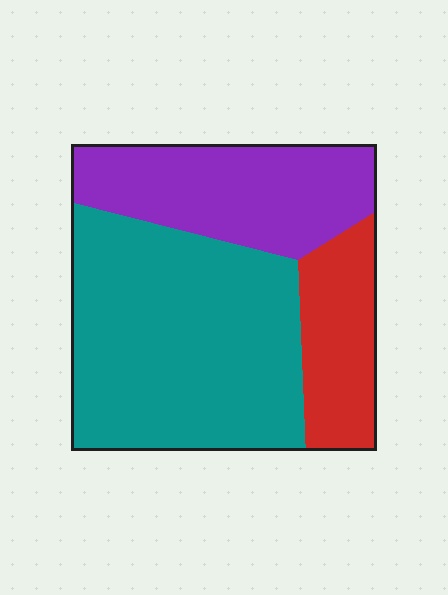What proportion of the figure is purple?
Purple takes up about one quarter (1/4) of the figure.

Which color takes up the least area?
Red, at roughly 15%.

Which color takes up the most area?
Teal, at roughly 55%.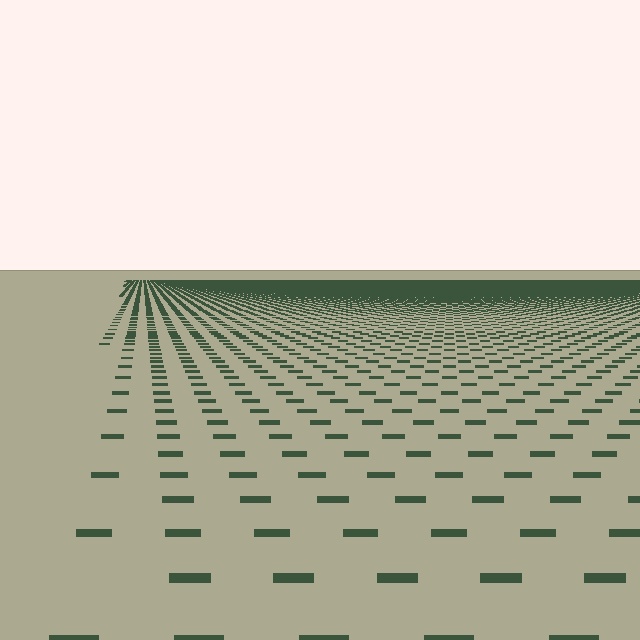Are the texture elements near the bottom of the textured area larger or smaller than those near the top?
Larger. Near the bottom, elements are closer to the viewer and appear at a bigger on-screen size.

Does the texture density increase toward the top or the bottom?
Density increases toward the top.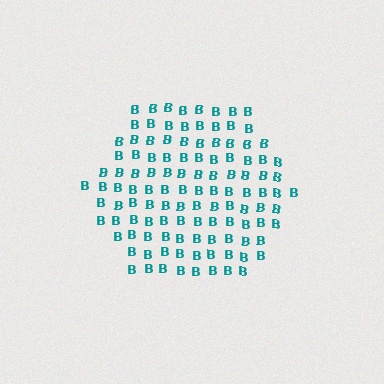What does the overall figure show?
The overall figure shows a hexagon.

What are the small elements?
The small elements are letter B's.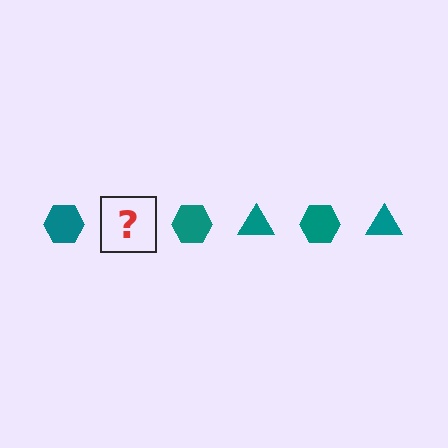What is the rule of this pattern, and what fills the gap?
The rule is that the pattern cycles through hexagon, triangle shapes in teal. The gap should be filled with a teal triangle.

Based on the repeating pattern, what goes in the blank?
The blank should be a teal triangle.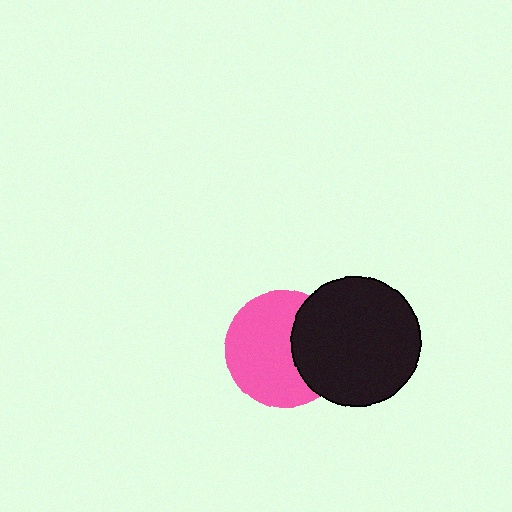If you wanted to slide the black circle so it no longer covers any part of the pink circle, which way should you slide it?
Slide it right — that is the most direct way to separate the two shapes.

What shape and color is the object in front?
The object in front is a black circle.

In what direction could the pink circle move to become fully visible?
The pink circle could move left. That would shift it out from behind the black circle entirely.